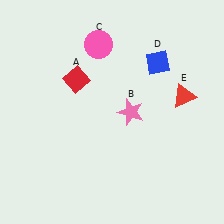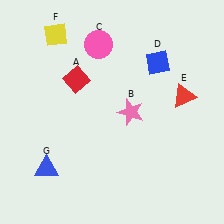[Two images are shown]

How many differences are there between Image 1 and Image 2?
There are 2 differences between the two images.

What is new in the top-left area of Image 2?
A yellow diamond (F) was added in the top-left area of Image 2.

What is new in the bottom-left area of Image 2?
A blue triangle (G) was added in the bottom-left area of Image 2.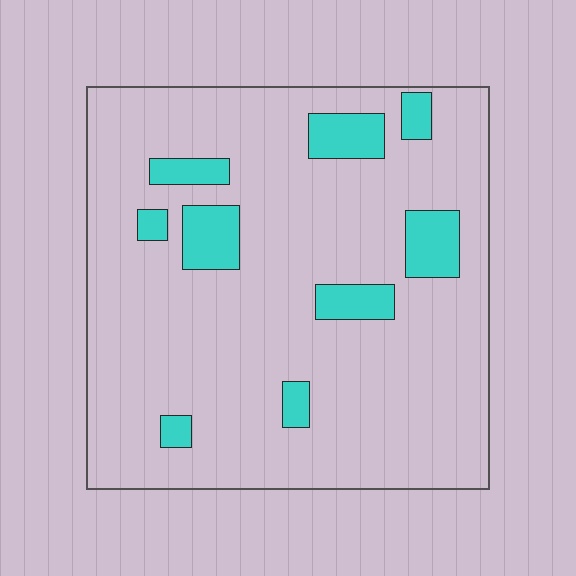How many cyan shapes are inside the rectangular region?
9.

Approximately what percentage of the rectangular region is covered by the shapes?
Approximately 15%.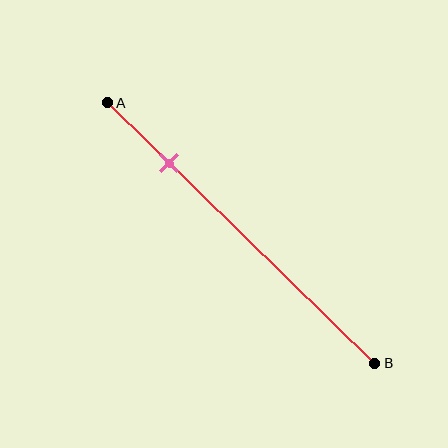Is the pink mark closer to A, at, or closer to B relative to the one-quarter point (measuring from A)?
The pink mark is approximately at the one-quarter point of segment AB.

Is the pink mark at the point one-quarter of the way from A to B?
Yes, the mark is approximately at the one-quarter point.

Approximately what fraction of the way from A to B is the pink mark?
The pink mark is approximately 25% of the way from A to B.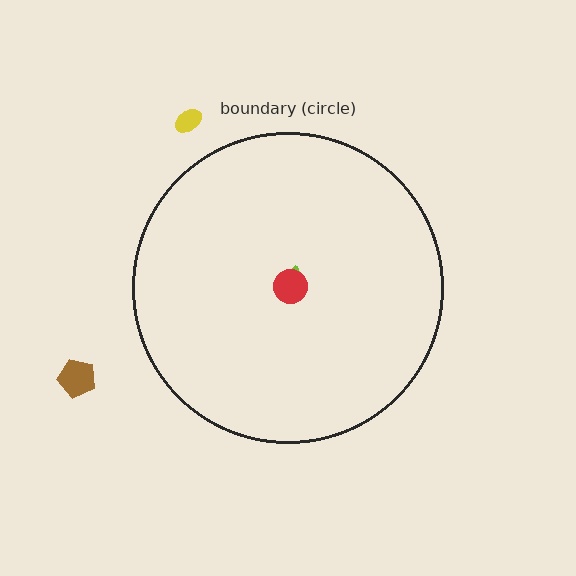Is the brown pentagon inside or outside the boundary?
Outside.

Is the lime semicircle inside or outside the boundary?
Inside.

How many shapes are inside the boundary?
2 inside, 2 outside.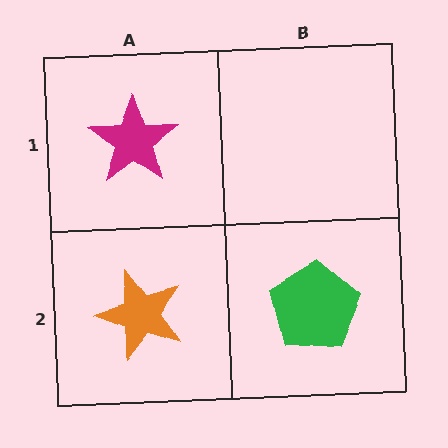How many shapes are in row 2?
2 shapes.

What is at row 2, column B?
A green pentagon.